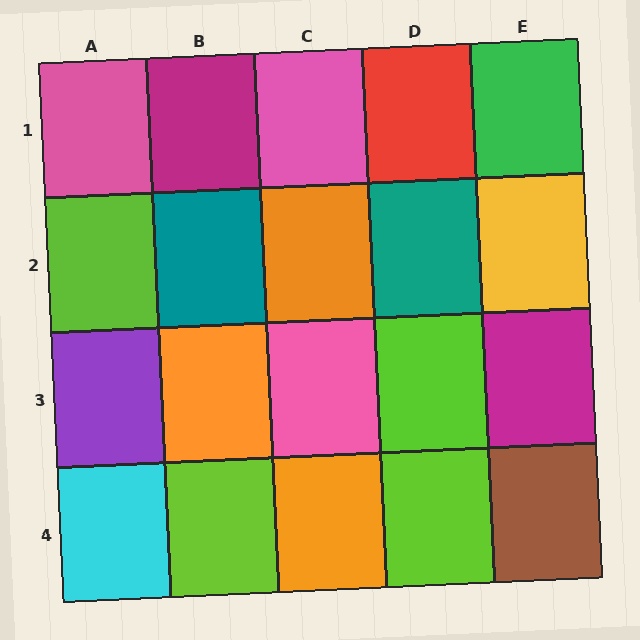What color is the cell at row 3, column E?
Magenta.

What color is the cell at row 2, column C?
Orange.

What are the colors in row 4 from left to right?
Cyan, lime, orange, lime, brown.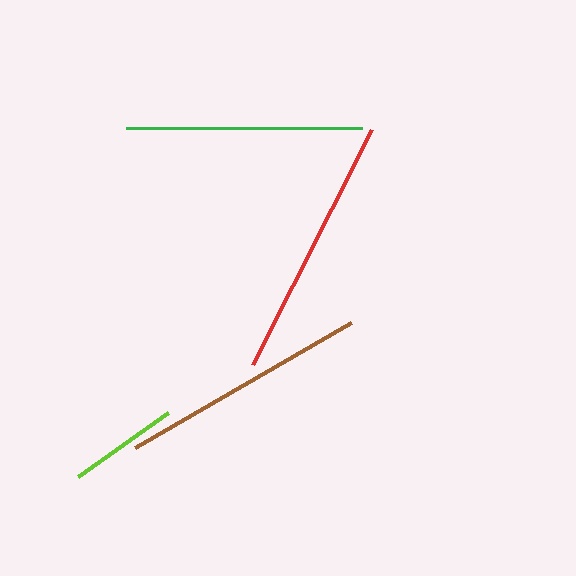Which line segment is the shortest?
The lime line is the shortest at approximately 110 pixels.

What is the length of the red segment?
The red segment is approximately 263 pixels long.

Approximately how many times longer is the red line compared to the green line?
The red line is approximately 1.1 times the length of the green line.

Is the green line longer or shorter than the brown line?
The brown line is longer than the green line.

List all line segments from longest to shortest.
From longest to shortest: red, brown, green, lime.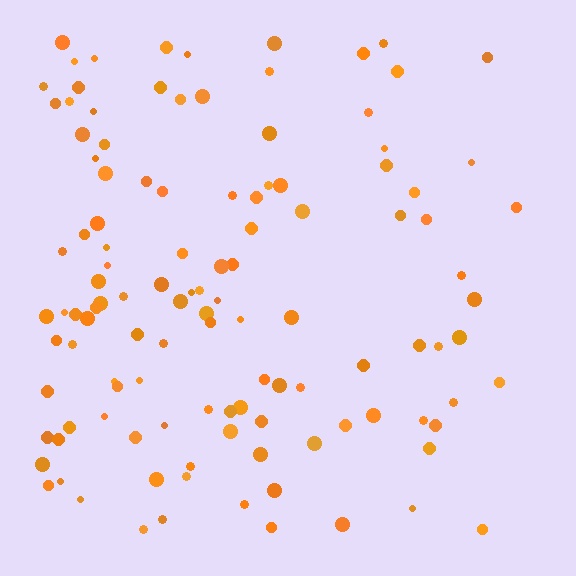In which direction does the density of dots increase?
From right to left, with the left side densest.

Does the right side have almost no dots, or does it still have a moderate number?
Still a moderate number, just noticeably fewer than the left.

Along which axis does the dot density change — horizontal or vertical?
Horizontal.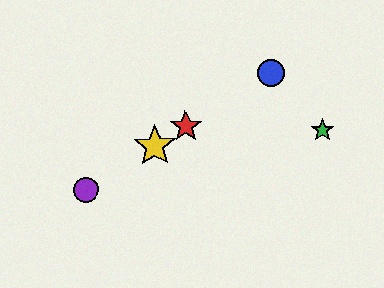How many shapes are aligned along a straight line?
4 shapes (the red star, the blue circle, the yellow star, the purple circle) are aligned along a straight line.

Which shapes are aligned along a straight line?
The red star, the blue circle, the yellow star, the purple circle are aligned along a straight line.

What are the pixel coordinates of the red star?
The red star is at (186, 127).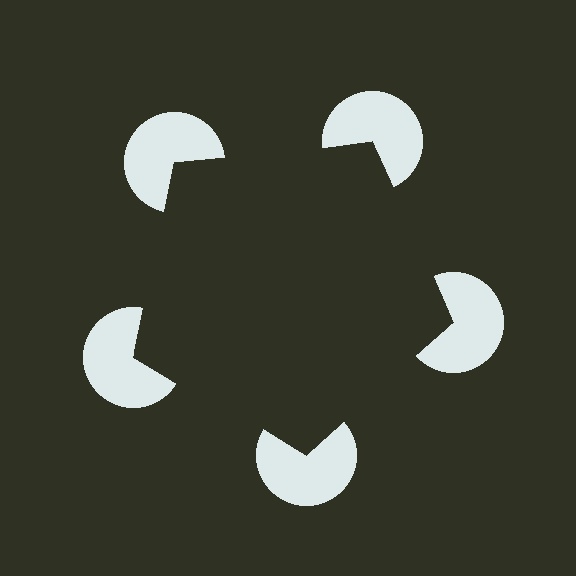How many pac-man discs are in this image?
There are 5 — one at each vertex of the illusory pentagon.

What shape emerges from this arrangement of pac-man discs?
An illusory pentagon — its edges are inferred from the aligned wedge cuts in the pac-man discs, not physically drawn.